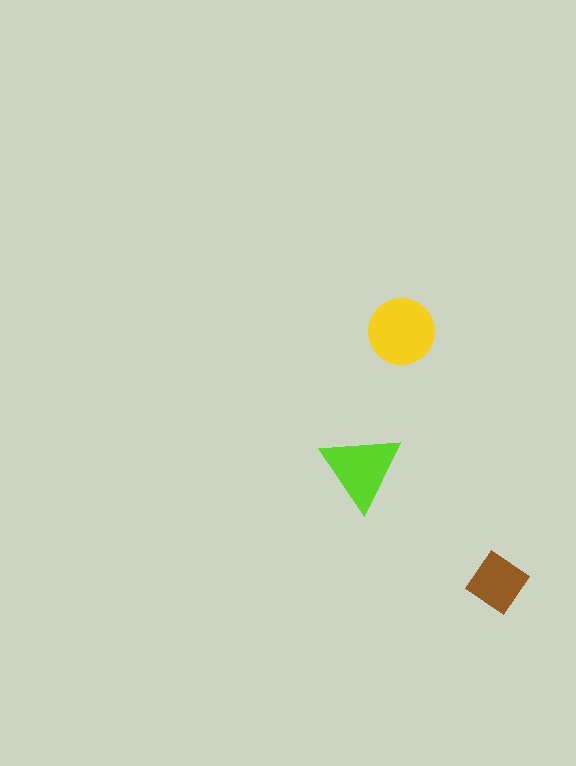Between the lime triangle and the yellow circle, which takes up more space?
The yellow circle.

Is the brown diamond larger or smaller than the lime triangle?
Smaller.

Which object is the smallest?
The brown diamond.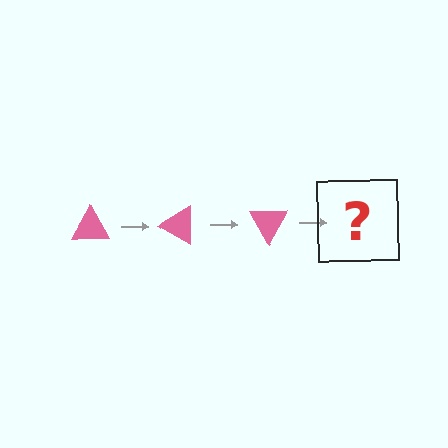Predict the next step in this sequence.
The next step is a pink triangle rotated 90 degrees.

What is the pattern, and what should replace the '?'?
The pattern is that the triangle rotates 30 degrees each step. The '?' should be a pink triangle rotated 90 degrees.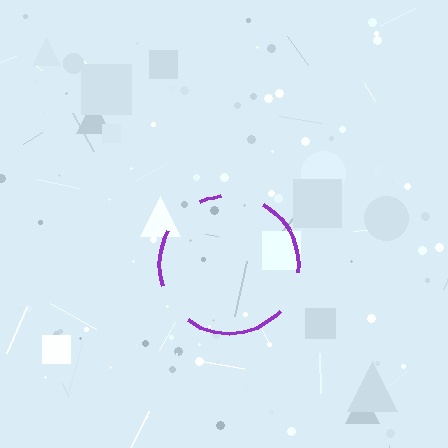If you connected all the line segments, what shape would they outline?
They would outline a circle.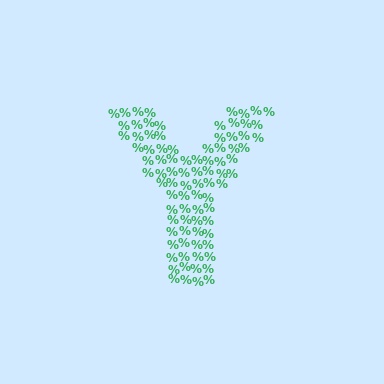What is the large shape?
The large shape is the letter Y.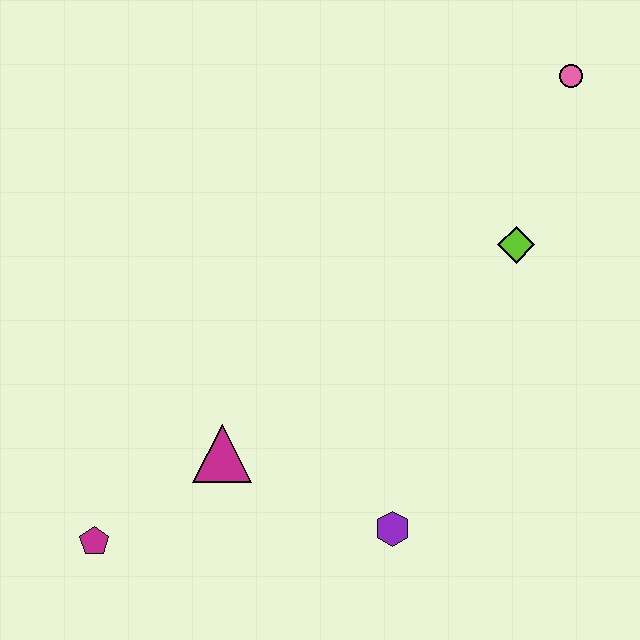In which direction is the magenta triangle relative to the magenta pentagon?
The magenta triangle is to the right of the magenta pentagon.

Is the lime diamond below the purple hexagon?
No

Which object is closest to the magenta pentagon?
The magenta triangle is closest to the magenta pentagon.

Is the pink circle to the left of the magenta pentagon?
No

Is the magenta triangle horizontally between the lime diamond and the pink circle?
No